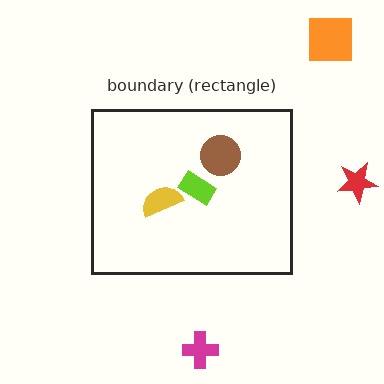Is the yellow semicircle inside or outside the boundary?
Inside.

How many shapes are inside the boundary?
3 inside, 3 outside.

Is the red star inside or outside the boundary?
Outside.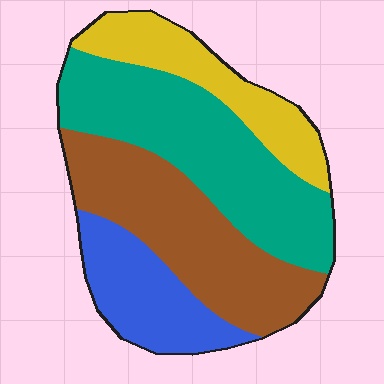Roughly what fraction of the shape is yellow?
Yellow takes up about one sixth (1/6) of the shape.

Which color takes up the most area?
Teal, at roughly 35%.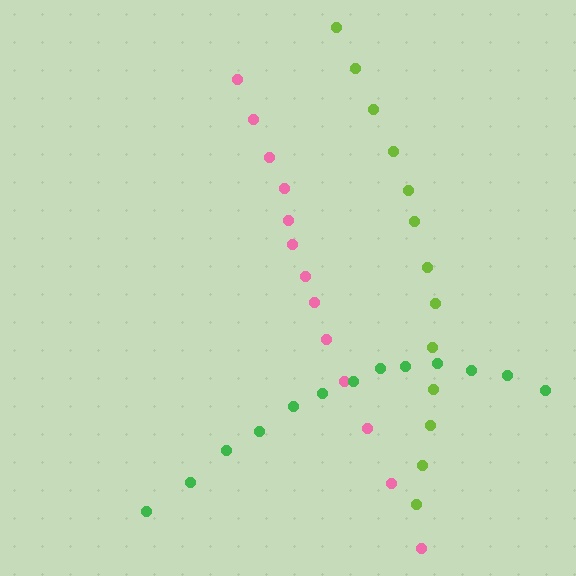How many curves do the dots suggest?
There are 3 distinct paths.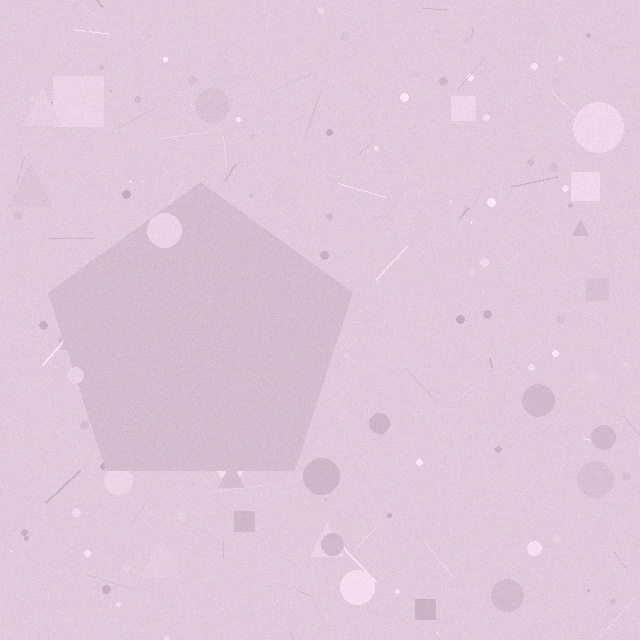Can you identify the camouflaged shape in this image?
The camouflaged shape is a pentagon.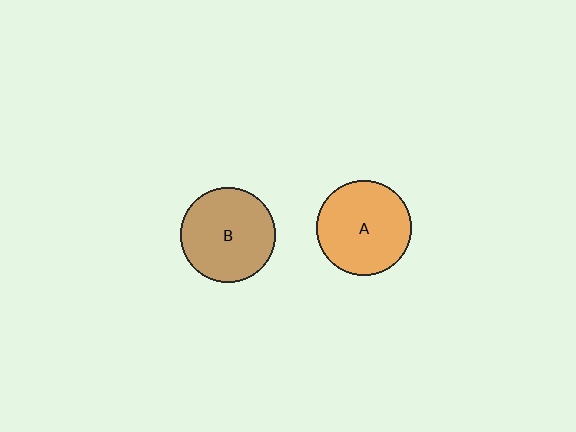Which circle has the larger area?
Circle A (orange).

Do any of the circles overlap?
No, none of the circles overlap.